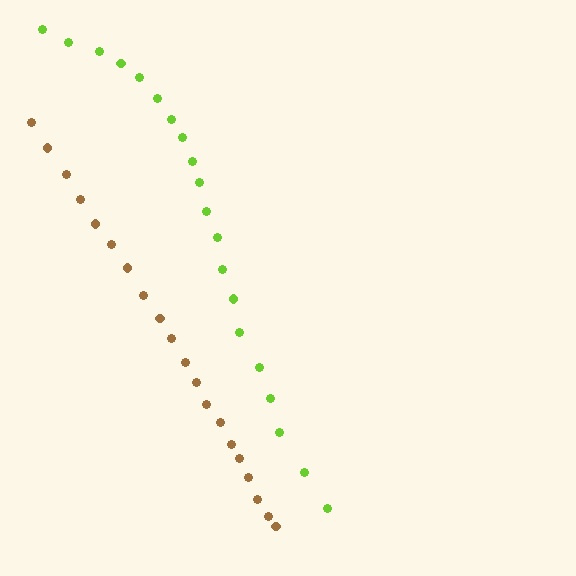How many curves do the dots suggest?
There are 2 distinct paths.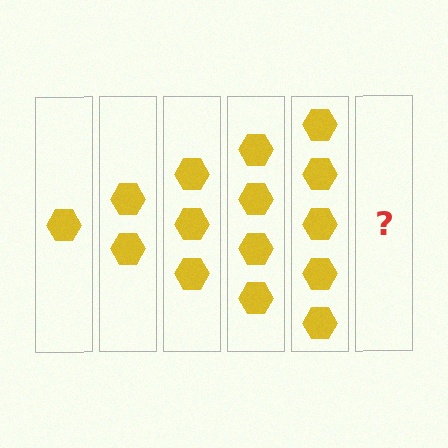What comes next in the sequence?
The next element should be 6 hexagons.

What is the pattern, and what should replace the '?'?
The pattern is that each step adds one more hexagon. The '?' should be 6 hexagons.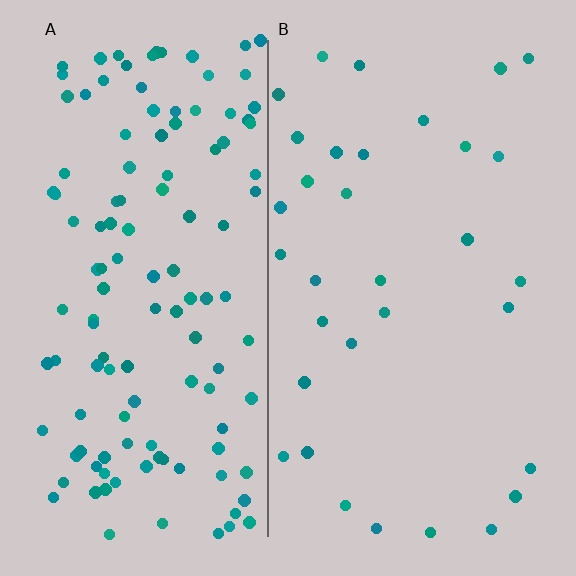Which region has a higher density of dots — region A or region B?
A (the left).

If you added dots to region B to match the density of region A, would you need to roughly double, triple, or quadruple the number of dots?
Approximately quadruple.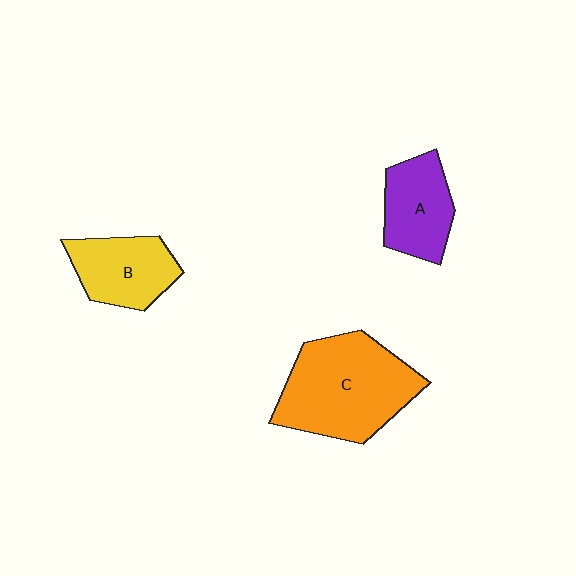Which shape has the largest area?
Shape C (orange).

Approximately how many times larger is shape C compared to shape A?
Approximately 1.8 times.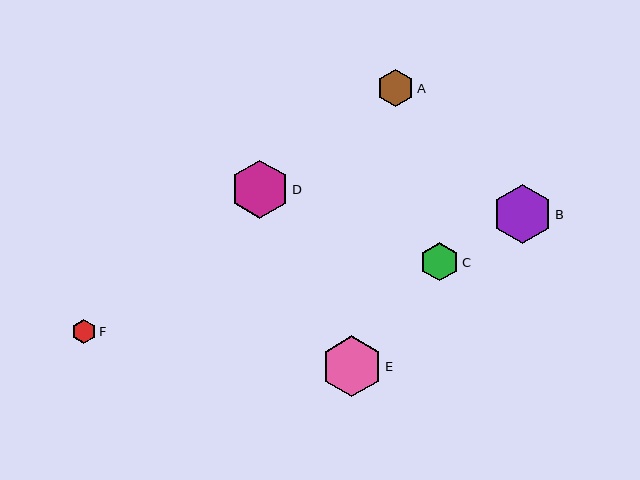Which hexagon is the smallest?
Hexagon F is the smallest with a size of approximately 23 pixels.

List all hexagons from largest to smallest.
From largest to smallest: E, B, D, C, A, F.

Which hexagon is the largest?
Hexagon E is the largest with a size of approximately 61 pixels.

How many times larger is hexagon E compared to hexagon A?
Hexagon E is approximately 1.6 times the size of hexagon A.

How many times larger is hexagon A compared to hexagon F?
Hexagon A is approximately 1.6 times the size of hexagon F.